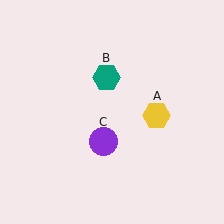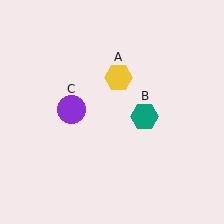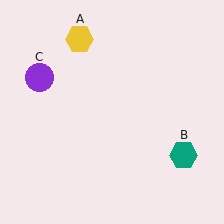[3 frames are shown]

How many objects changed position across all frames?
3 objects changed position: yellow hexagon (object A), teal hexagon (object B), purple circle (object C).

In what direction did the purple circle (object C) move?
The purple circle (object C) moved up and to the left.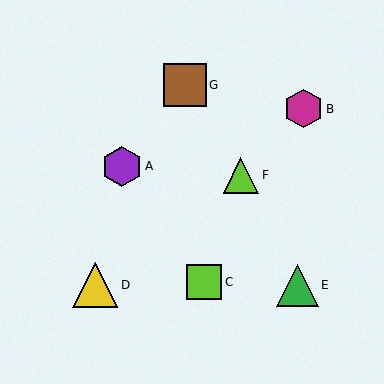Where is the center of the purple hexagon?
The center of the purple hexagon is at (122, 166).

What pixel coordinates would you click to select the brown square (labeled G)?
Click at (185, 85) to select the brown square G.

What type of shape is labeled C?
Shape C is a lime square.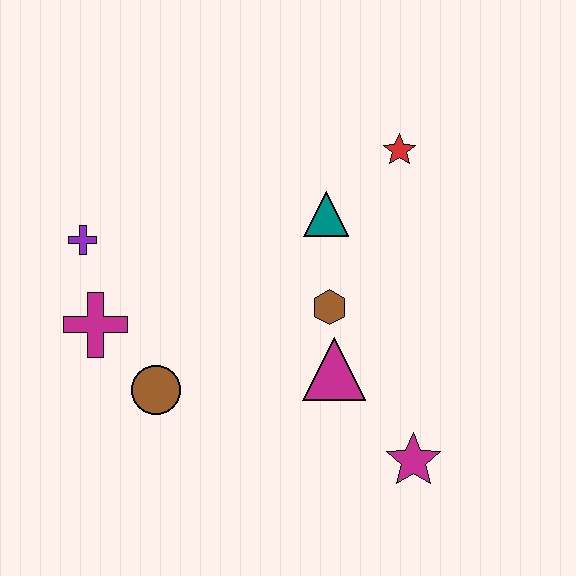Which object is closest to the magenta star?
The magenta triangle is closest to the magenta star.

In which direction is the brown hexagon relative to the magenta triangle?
The brown hexagon is above the magenta triangle.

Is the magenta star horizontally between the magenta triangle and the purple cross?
No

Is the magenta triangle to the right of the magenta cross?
Yes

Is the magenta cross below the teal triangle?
Yes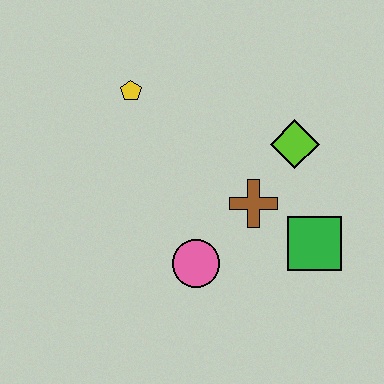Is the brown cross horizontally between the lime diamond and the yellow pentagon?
Yes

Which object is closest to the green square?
The brown cross is closest to the green square.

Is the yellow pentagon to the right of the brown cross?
No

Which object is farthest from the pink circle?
The yellow pentagon is farthest from the pink circle.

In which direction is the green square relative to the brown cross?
The green square is to the right of the brown cross.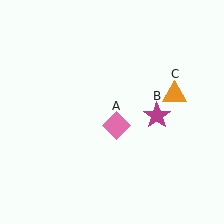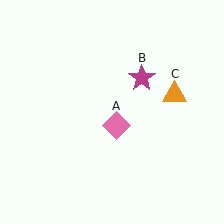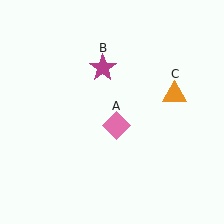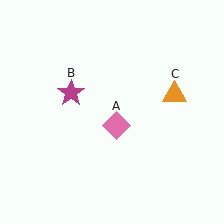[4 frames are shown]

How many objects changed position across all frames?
1 object changed position: magenta star (object B).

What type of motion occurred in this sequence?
The magenta star (object B) rotated counterclockwise around the center of the scene.